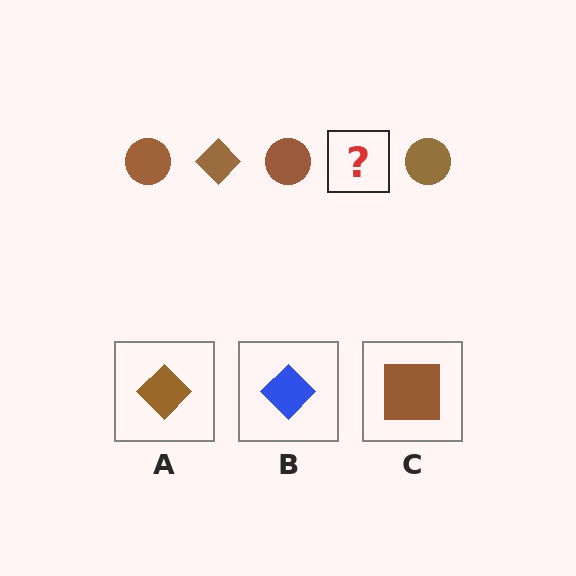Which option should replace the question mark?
Option A.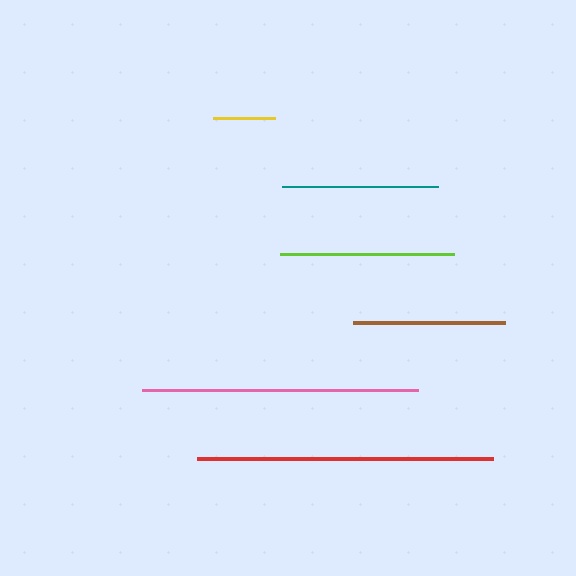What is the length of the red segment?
The red segment is approximately 296 pixels long.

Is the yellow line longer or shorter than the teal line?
The teal line is longer than the yellow line.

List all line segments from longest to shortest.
From longest to shortest: red, pink, lime, teal, brown, yellow.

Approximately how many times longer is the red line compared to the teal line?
The red line is approximately 1.9 times the length of the teal line.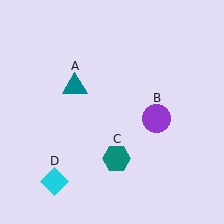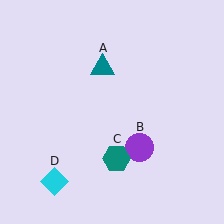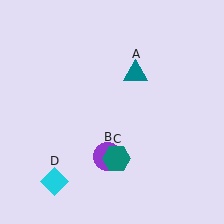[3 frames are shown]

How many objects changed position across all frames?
2 objects changed position: teal triangle (object A), purple circle (object B).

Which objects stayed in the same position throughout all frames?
Teal hexagon (object C) and cyan diamond (object D) remained stationary.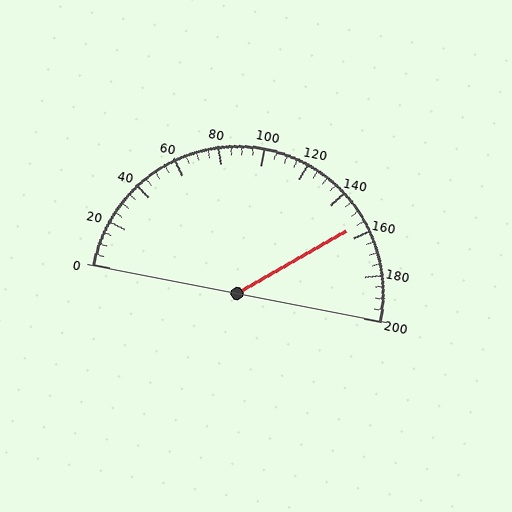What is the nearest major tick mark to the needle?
The nearest major tick mark is 160.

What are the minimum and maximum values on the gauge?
The gauge ranges from 0 to 200.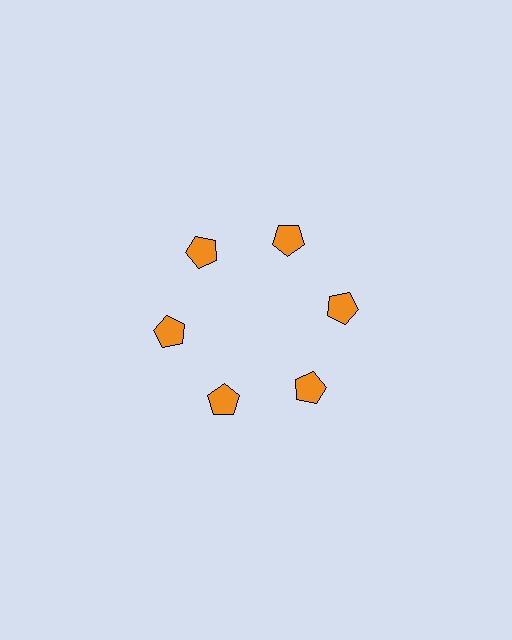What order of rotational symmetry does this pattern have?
This pattern has 6-fold rotational symmetry.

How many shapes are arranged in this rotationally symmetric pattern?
There are 6 shapes, arranged in 6 groups of 1.